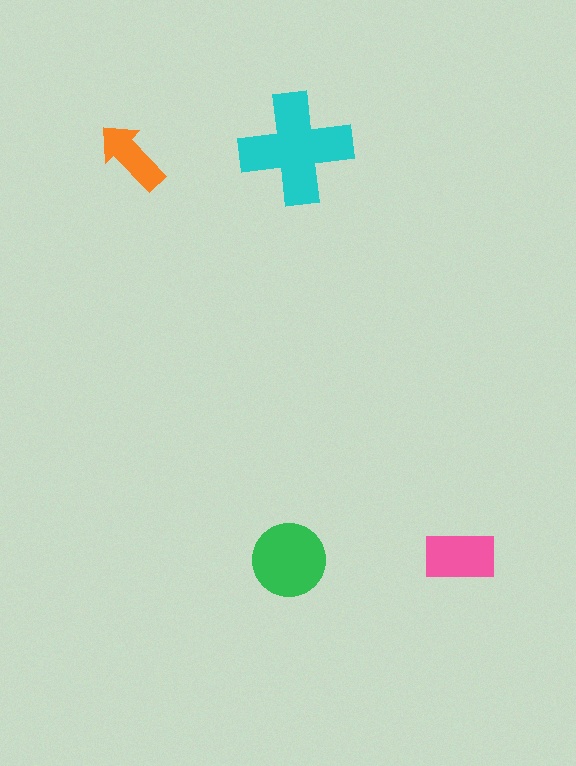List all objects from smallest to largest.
The orange arrow, the pink rectangle, the green circle, the cyan cross.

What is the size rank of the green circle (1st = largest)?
2nd.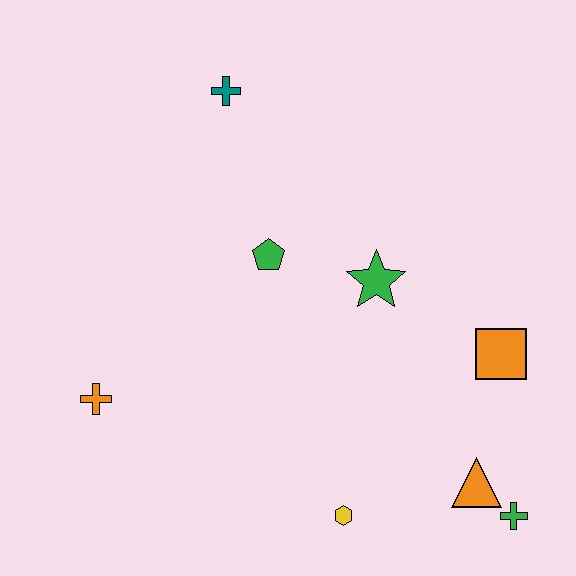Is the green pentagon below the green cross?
No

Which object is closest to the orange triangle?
The green cross is closest to the orange triangle.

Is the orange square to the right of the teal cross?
Yes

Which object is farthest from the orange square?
The orange cross is farthest from the orange square.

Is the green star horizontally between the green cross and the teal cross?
Yes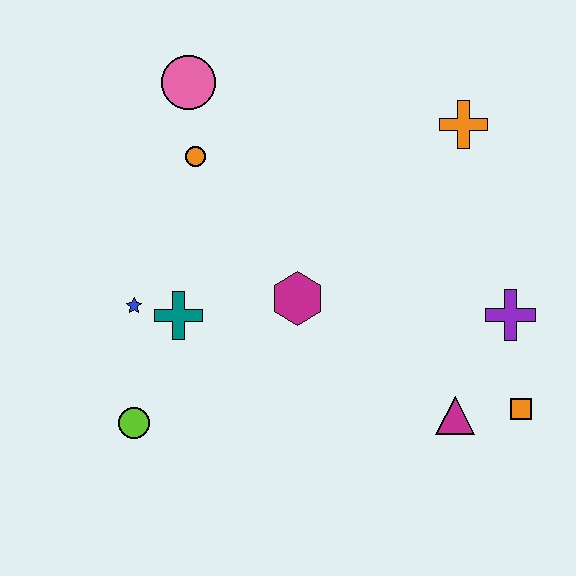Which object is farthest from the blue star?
The orange square is farthest from the blue star.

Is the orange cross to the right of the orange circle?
Yes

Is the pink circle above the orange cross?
Yes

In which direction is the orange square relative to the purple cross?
The orange square is below the purple cross.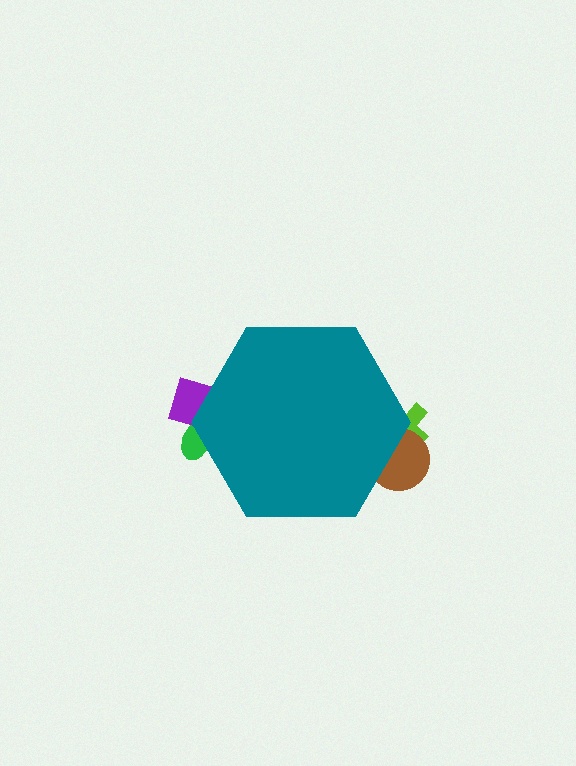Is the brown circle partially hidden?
Yes, the brown circle is partially hidden behind the teal hexagon.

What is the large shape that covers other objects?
A teal hexagon.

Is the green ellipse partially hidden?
Yes, the green ellipse is partially hidden behind the teal hexagon.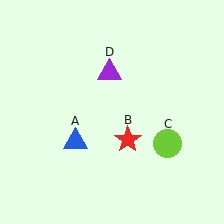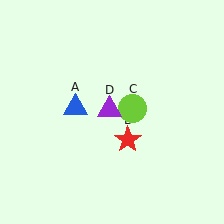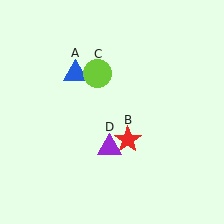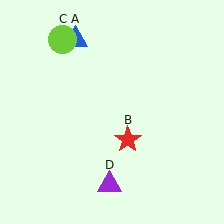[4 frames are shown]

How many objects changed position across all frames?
3 objects changed position: blue triangle (object A), lime circle (object C), purple triangle (object D).